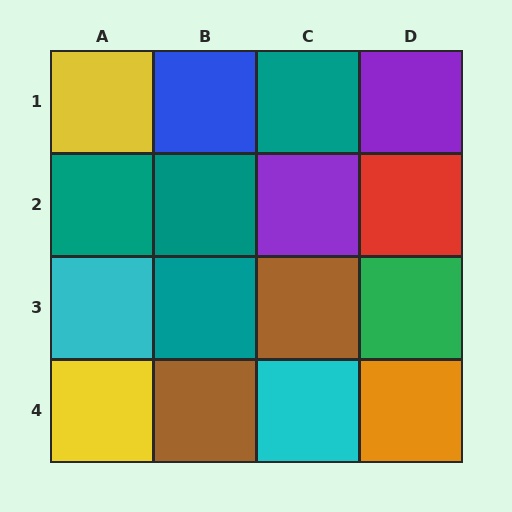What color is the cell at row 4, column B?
Brown.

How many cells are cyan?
2 cells are cyan.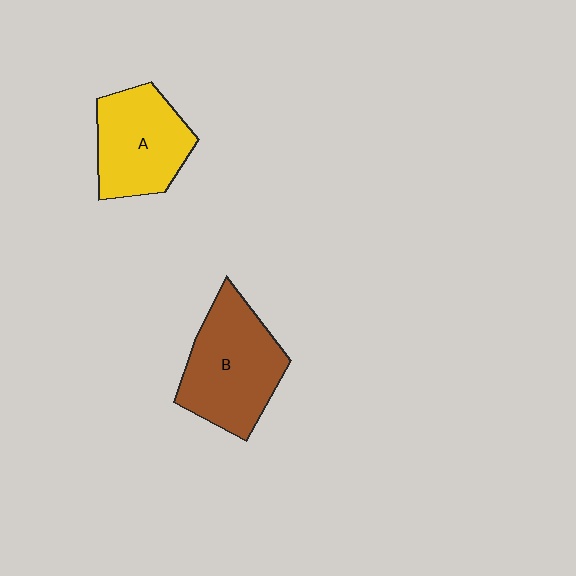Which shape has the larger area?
Shape B (brown).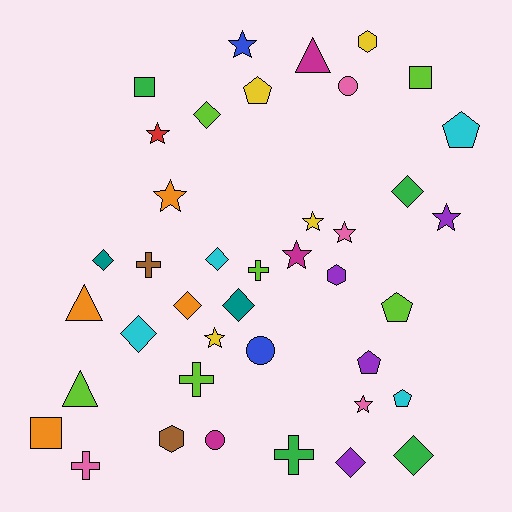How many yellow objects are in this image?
There are 4 yellow objects.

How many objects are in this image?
There are 40 objects.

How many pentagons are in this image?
There are 5 pentagons.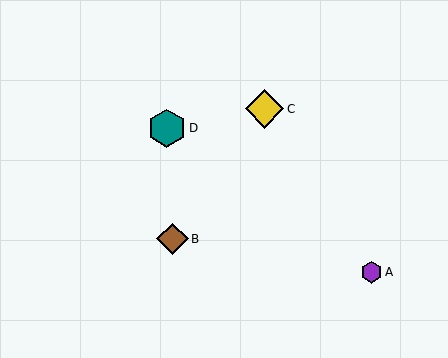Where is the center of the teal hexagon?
The center of the teal hexagon is at (167, 128).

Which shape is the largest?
The yellow diamond (labeled C) is the largest.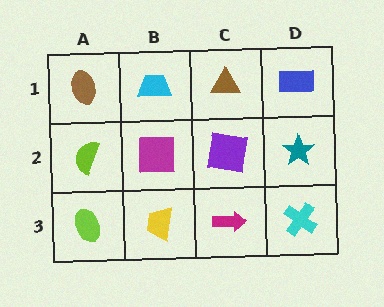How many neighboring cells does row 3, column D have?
2.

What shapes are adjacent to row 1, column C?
A purple square (row 2, column C), a cyan trapezoid (row 1, column B), a blue rectangle (row 1, column D).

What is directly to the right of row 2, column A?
A magenta square.